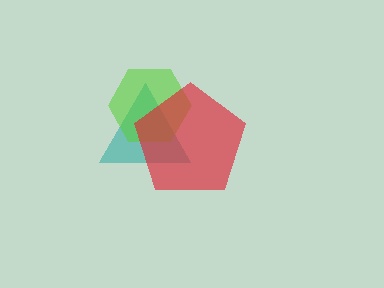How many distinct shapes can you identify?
There are 3 distinct shapes: a teal triangle, a lime hexagon, a red pentagon.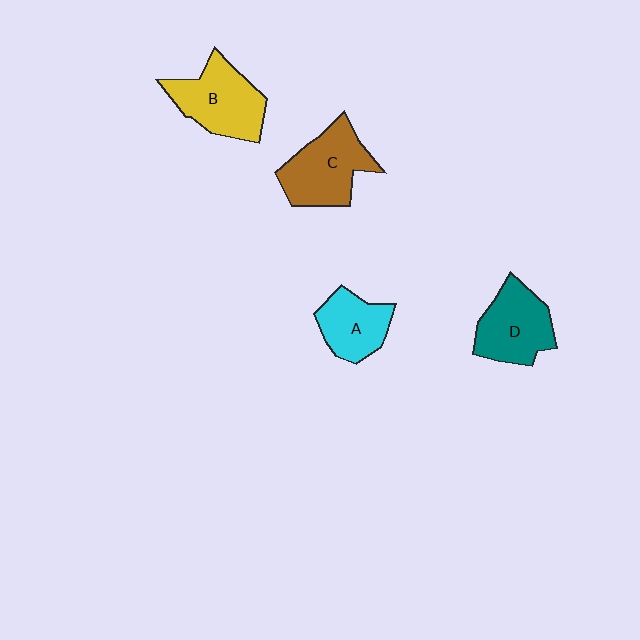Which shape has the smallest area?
Shape A (cyan).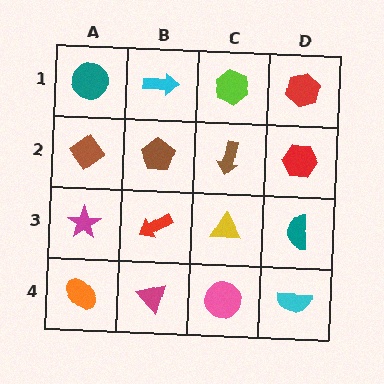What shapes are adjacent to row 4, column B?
A red arrow (row 3, column B), an orange ellipse (row 4, column A), a pink circle (row 4, column C).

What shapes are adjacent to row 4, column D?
A teal semicircle (row 3, column D), a pink circle (row 4, column C).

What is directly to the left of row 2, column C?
A brown pentagon.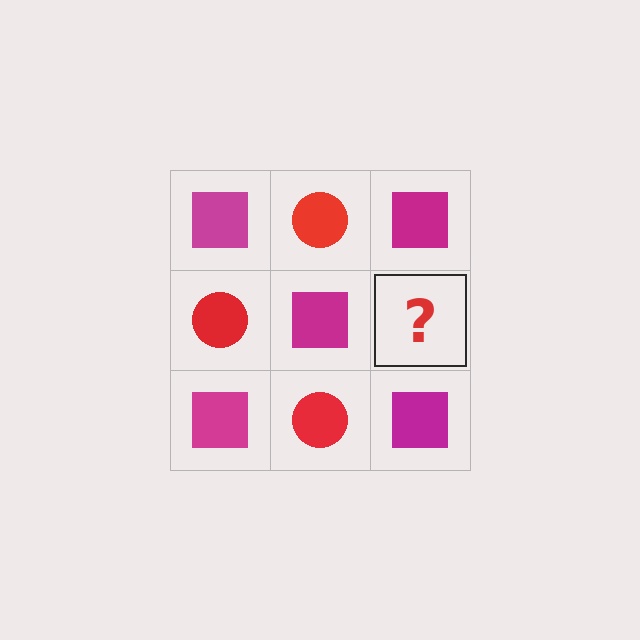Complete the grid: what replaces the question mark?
The question mark should be replaced with a red circle.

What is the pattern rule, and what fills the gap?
The rule is that it alternates magenta square and red circle in a checkerboard pattern. The gap should be filled with a red circle.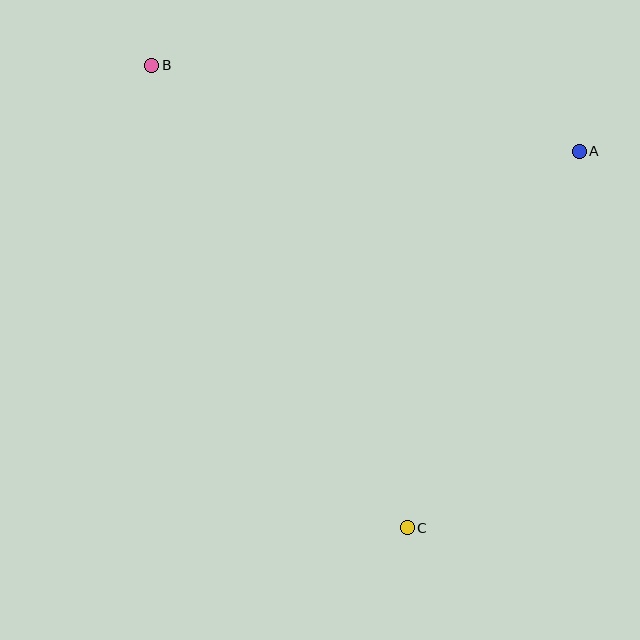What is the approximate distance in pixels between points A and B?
The distance between A and B is approximately 436 pixels.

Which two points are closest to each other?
Points A and C are closest to each other.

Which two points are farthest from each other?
Points B and C are farthest from each other.